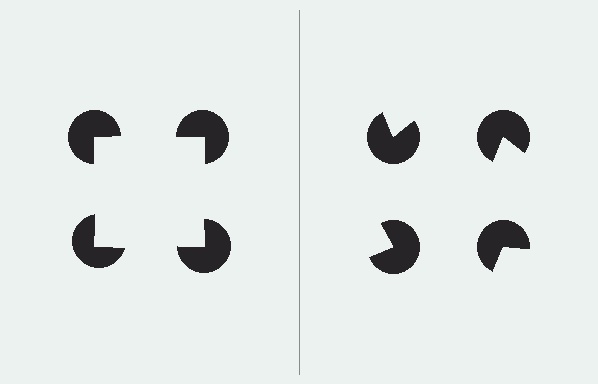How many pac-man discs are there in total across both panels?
8 — 4 on each side.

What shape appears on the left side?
An illusory square.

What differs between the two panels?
The pac-man discs are positioned identically on both sides; only the wedge orientations differ. On the left they align to a square; on the right they are misaligned.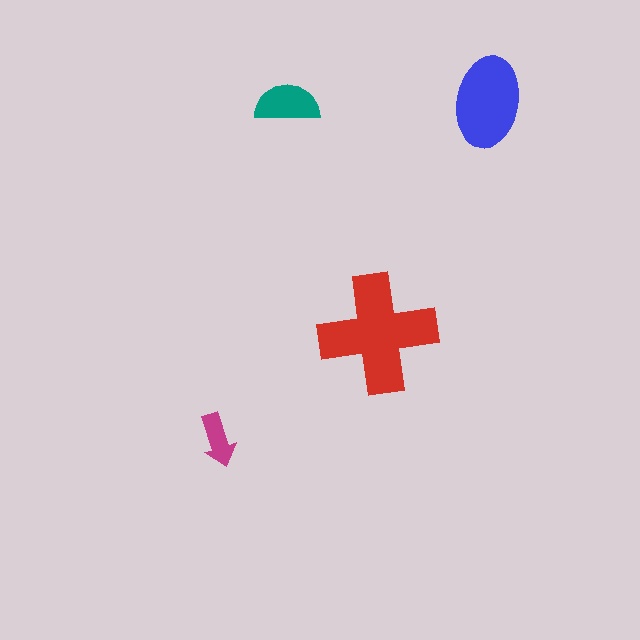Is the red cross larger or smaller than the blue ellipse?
Larger.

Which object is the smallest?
The magenta arrow.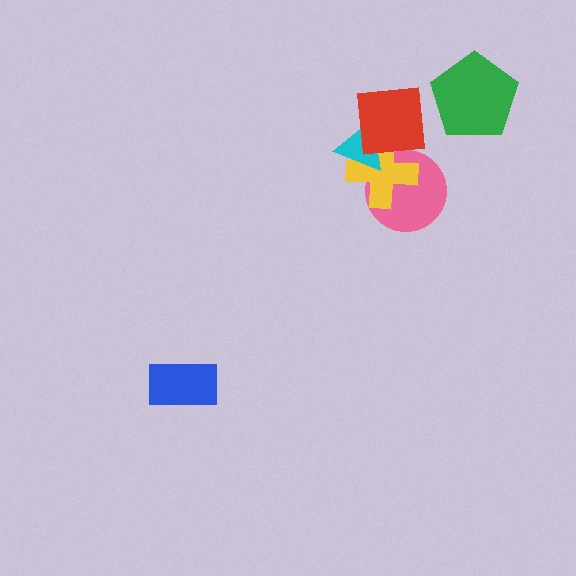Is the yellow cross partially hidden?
Yes, it is partially covered by another shape.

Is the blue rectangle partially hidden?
No, no other shape covers it.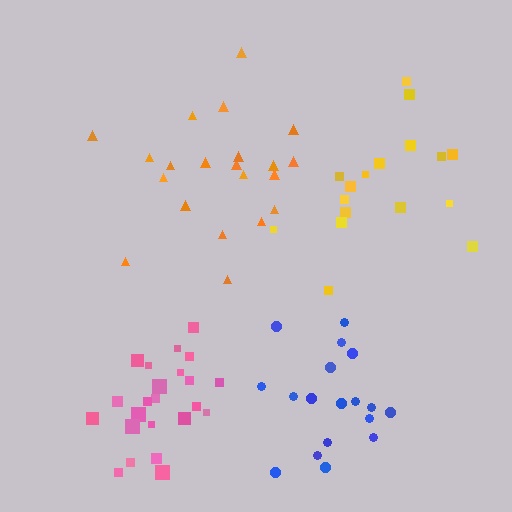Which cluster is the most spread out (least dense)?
Yellow.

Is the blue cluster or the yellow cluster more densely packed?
Blue.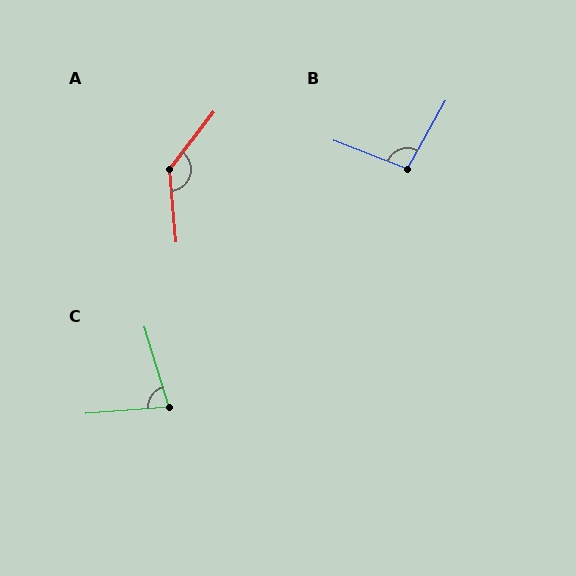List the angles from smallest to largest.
C (78°), B (98°), A (137°).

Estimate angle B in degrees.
Approximately 98 degrees.